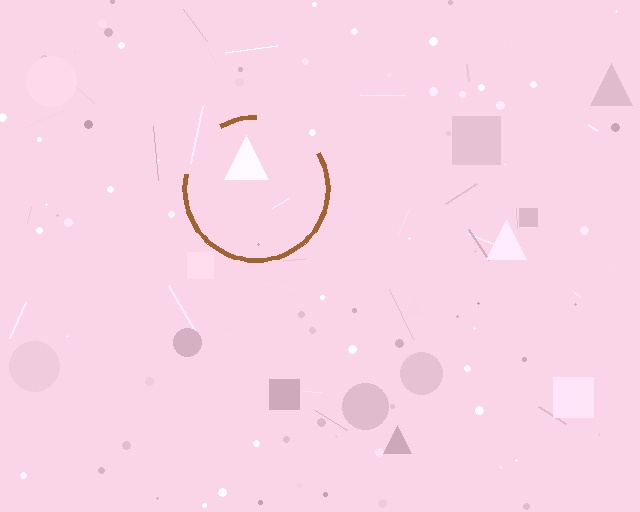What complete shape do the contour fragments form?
The contour fragments form a circle.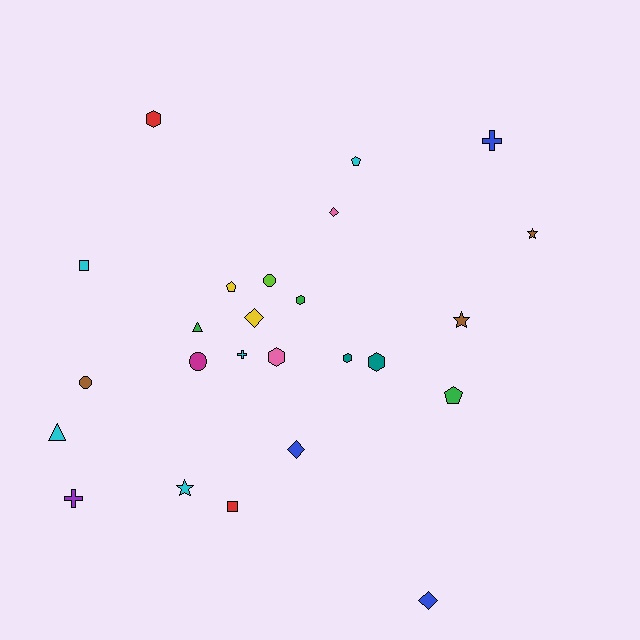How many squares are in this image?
There are 2 squares.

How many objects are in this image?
There are 25 objects.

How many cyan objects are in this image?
There are 5 cyan objects.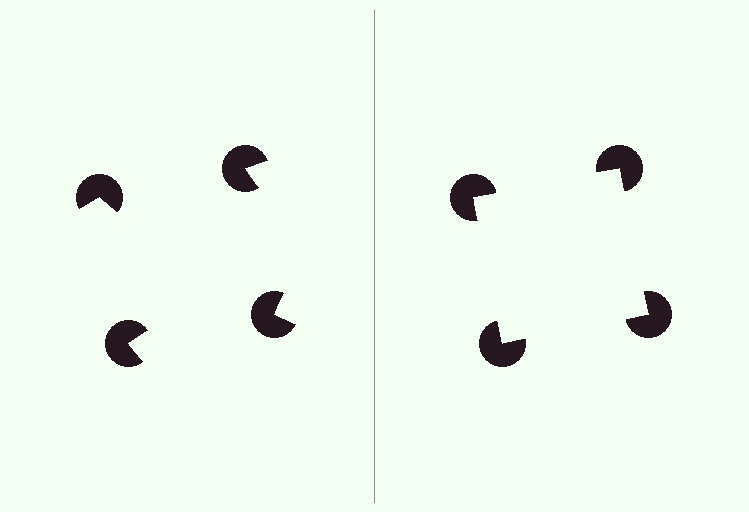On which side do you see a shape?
An illusory square appears on the right side. On the left side the wedge cuts are rotated, so no coherent shape forms.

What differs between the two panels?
The pac-man discs are positioned identically on both sides; only the wedge orientations differ. On the right they align to a square; on the left they are misaligned.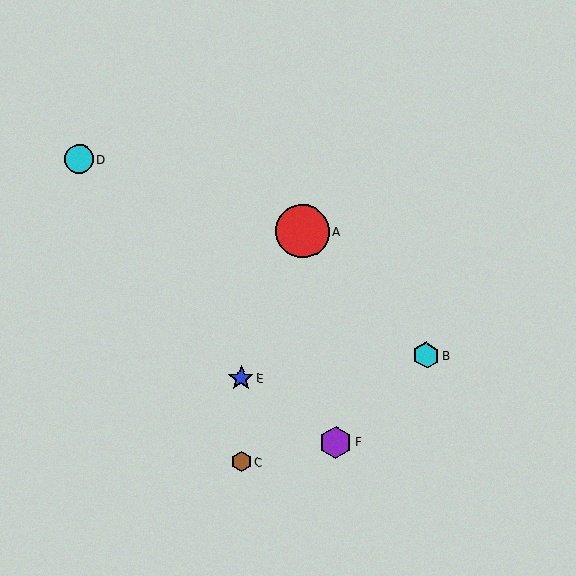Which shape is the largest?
The red circle (labeled A) is the largest.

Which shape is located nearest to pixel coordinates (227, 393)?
The blue star (labeled E) at (241, 378) is nearest to that location.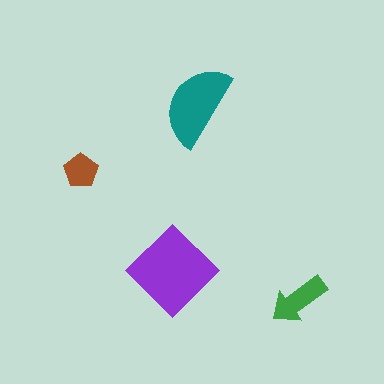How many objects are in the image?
There are 4 objects in the image.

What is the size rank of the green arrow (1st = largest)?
3rd.